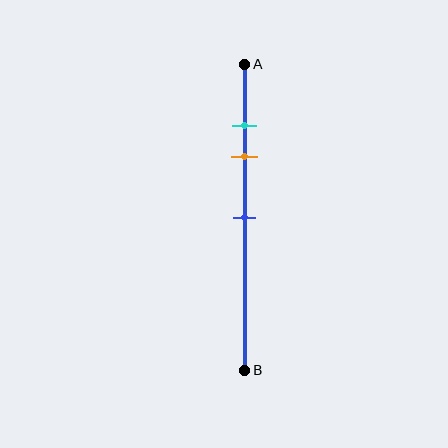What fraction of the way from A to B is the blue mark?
The blue mark is approximately 50% (0.5) of the way from A to B.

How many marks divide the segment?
There are 3 marks dividing the segment.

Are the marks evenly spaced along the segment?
No, the marks are not evenly spaced.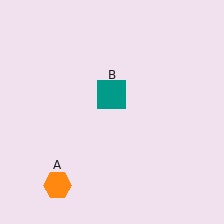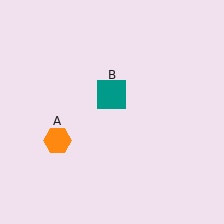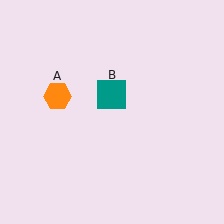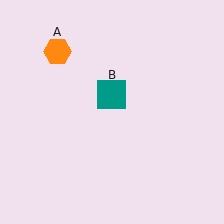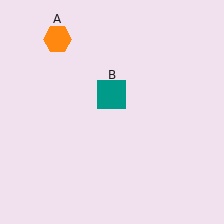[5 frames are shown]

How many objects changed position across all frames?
1 object changed position: orange hexagon (object A).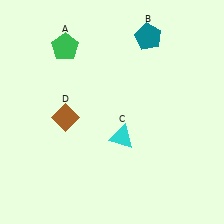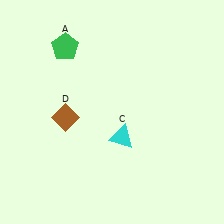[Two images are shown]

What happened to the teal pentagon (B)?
The teal pentagon (B) was removed in Image 2. It was in the top-right area of Image 1.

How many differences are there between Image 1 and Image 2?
There is 1 difference between the two images.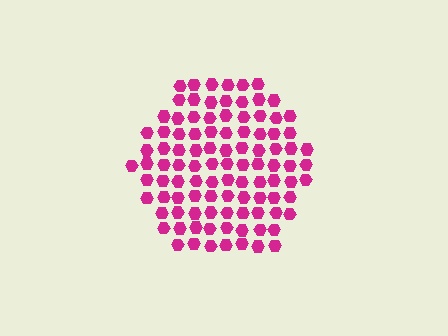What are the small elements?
The small elements are hexagons.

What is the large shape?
The large shape is a hexagon.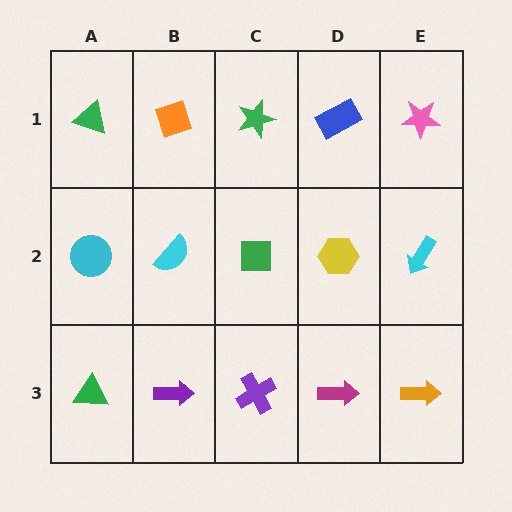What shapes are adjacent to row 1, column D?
A yellow hexagon (row 2, column D), a green star (row 1, column C), a pink star (row 1, column E).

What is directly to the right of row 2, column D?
A cyan arrow.